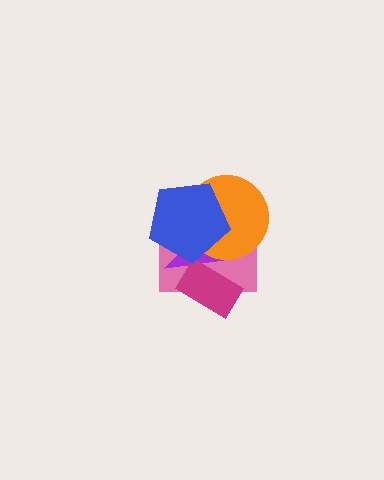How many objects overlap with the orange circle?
3 objects overlap with the orange circle.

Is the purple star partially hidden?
Yes, it is partially covered by another shape.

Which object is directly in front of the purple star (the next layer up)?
The magenta rectangle is directly in front of the purple star.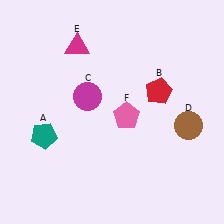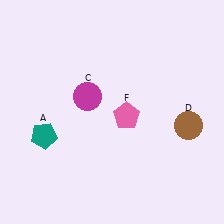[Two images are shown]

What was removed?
The red pentagon (B), the magenta triangle (E) were removed in Image 2.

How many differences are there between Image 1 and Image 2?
There are 2 differences between the two images.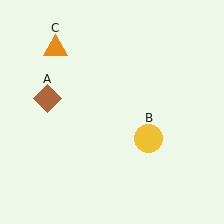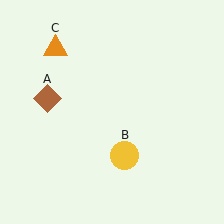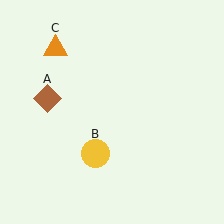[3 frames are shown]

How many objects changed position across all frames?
1 object changed position: yellow circle (object B).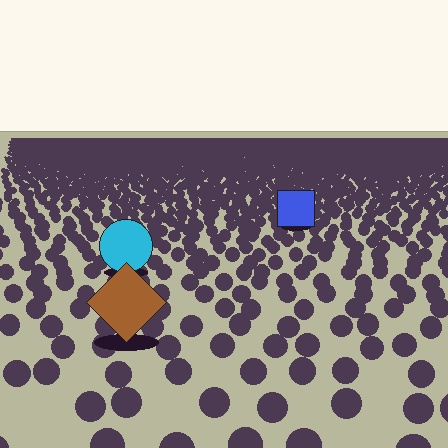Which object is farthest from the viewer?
The blue square is farthest from the viewer. It appears smaller and the ground texture around it is denser.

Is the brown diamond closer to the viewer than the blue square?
Yes. The brown diamond is closer — you can tell from the texture gradient: the ground texture is coarser near it.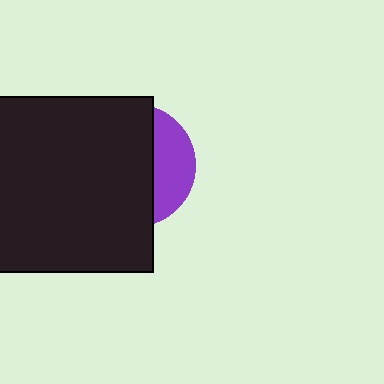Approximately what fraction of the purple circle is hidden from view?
Roughly 69% of the purple circle is hidden behind the black square.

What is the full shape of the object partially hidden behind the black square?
The partially hidden object is a purple circle.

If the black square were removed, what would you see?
You would see the complete purple circle.